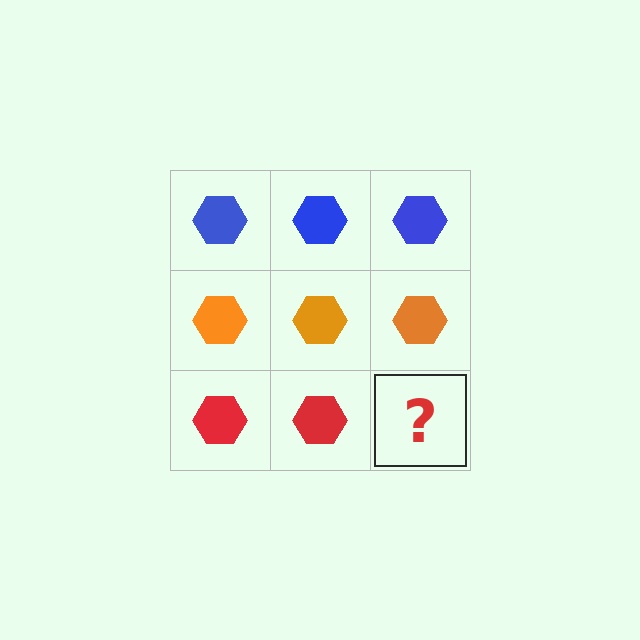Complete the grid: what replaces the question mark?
The question mark should be replaced with a red hexagon.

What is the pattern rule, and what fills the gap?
The rule is that each row has a consistent color. The gap should be filled with a red hexagon.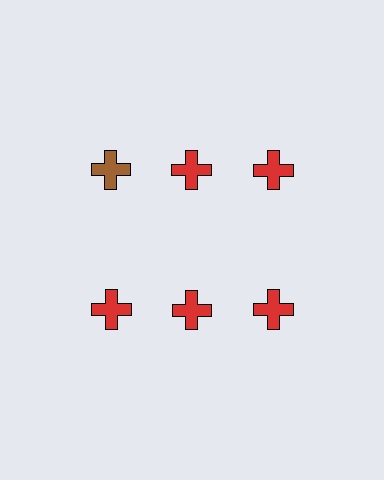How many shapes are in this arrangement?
There are 6 shapes arranged in a grid pattern.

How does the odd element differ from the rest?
It has a different color: brown instead of red.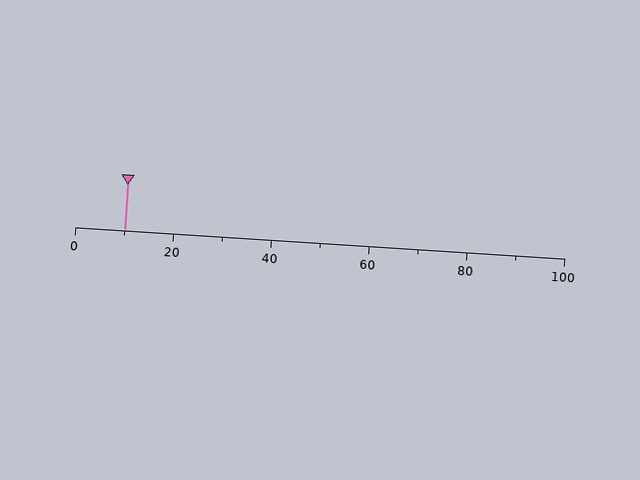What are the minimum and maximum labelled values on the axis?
The axis runs from 0 to 100.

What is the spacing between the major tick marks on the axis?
The major ticks are spaced 20 apart.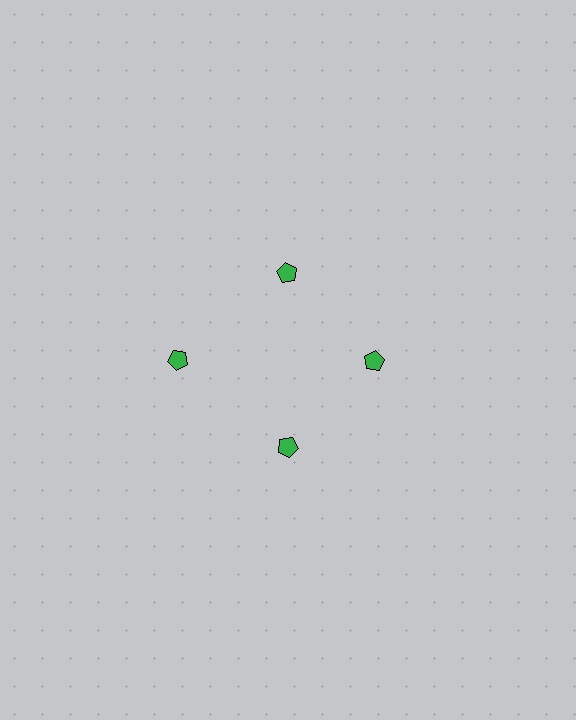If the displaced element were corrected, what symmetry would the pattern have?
It would have 4-fold rotational symmetry — the pattern would map onto itself every 90 degrees.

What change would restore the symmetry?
The symmetry would be restored by moving it inward, back onto the ring so that all 4 pentagons sit at equal angles and equal distance from the center.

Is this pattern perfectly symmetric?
No. The 4 green pentagons are arranged in a ring, but one element near the 9 o'clock position is pushed outward from the center, breaking the 4-fold rotational symmetry.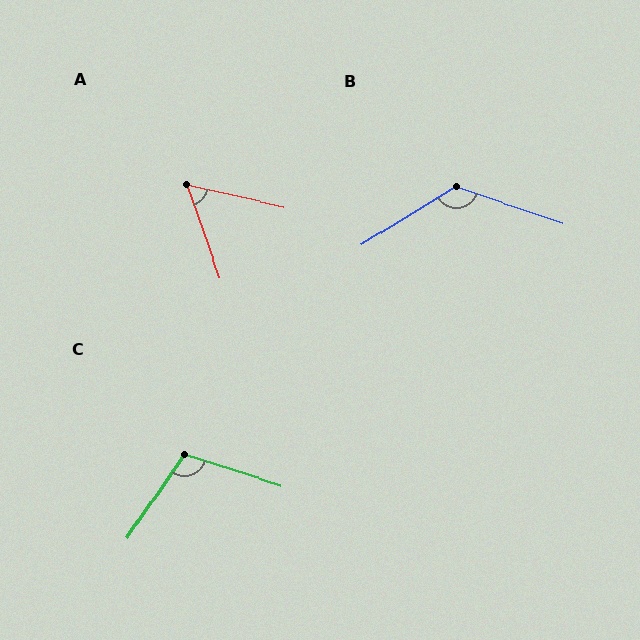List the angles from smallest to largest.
A (58°), C (106°), B (129°).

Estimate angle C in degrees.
Approximately 106 degrees.